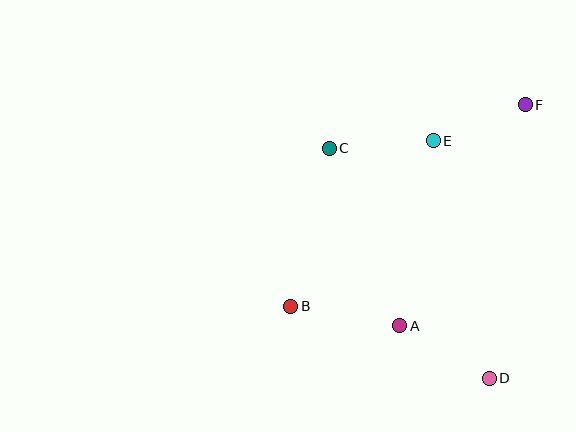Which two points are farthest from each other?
Points B and F are farthest from each other.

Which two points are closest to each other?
Points E and F are closest to each other.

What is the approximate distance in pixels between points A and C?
The distance between A and C is approximately 191 pixels.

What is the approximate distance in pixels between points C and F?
The distance between C and F is approximately 201 pixels.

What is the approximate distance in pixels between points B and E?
The distance between B and E is approximately 218 pixels.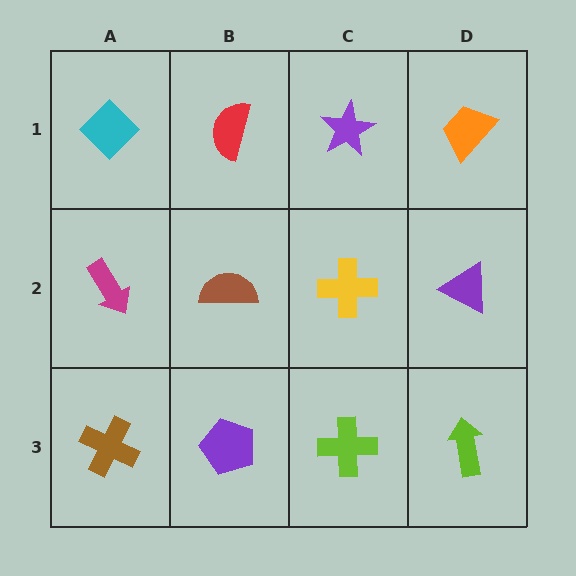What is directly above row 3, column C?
A yellow cross.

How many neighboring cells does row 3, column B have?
3.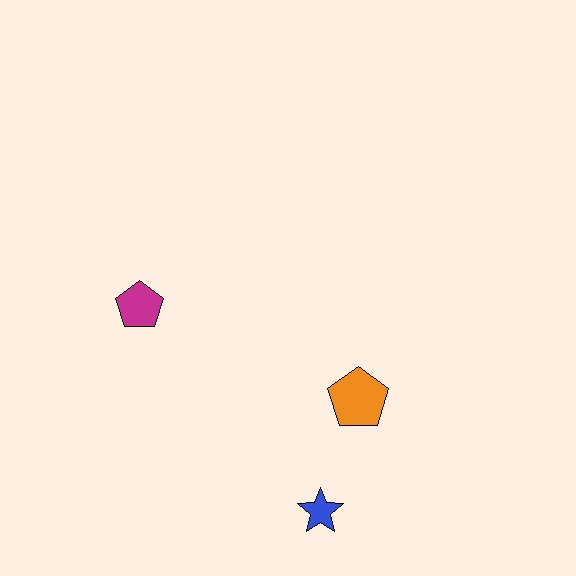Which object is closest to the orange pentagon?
The blue star is closest to the orange pentagon.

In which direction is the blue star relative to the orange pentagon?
The blue star is below the orange pentagon.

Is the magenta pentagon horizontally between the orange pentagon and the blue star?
No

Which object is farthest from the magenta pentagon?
The blue star is farthest from the magenta pentagon.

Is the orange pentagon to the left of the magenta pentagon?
No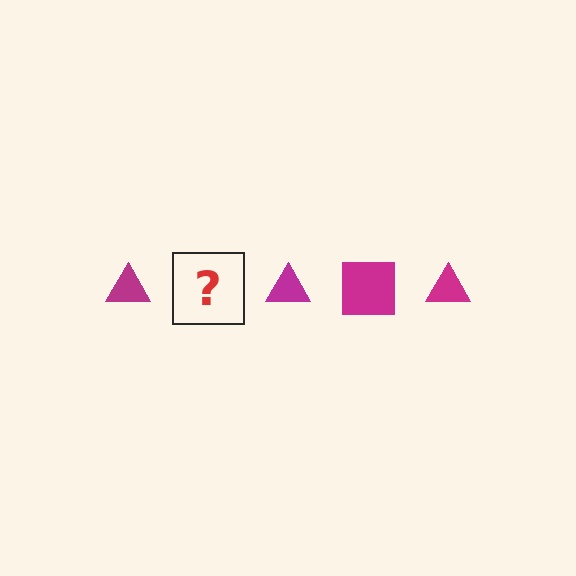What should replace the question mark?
The question mark should be replaced with a magenta square.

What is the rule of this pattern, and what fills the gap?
The rule is that the pattern cycles through triangle, square shapes in magenta. The gap should be filled with a magenta square.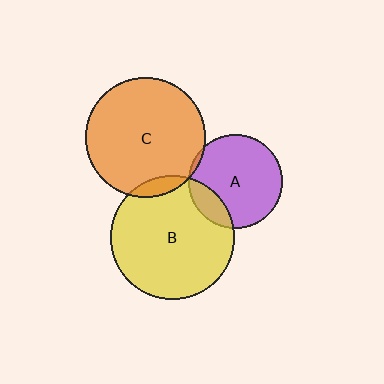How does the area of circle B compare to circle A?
Approximately 1.7 times.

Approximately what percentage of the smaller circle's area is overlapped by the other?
Approximately 10%.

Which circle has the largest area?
Circle B (yellow).